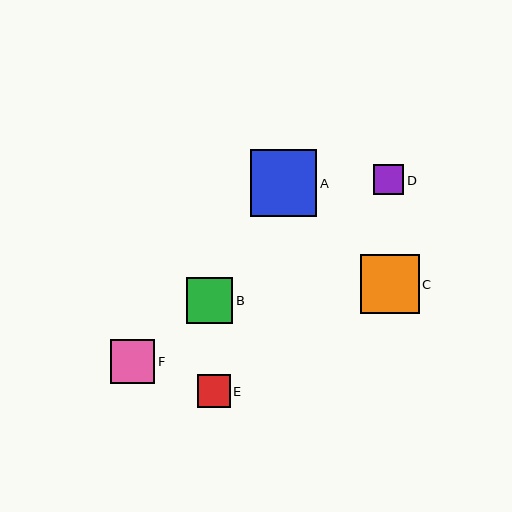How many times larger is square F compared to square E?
Square F is approximately 1.4 times the size of square E.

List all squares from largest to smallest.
From largest to smallest: A, C, B, F, E, D.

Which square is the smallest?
Square D is the smallest with a size of approximately 30 pixels.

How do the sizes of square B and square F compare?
Square B and square F are approximately the same size.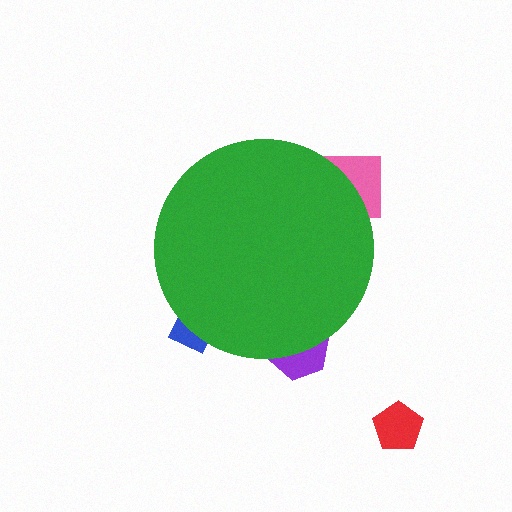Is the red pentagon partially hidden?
No, the red pentagon is fully visible.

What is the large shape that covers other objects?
A green circle.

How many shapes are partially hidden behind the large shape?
3 shapes are partially hidden.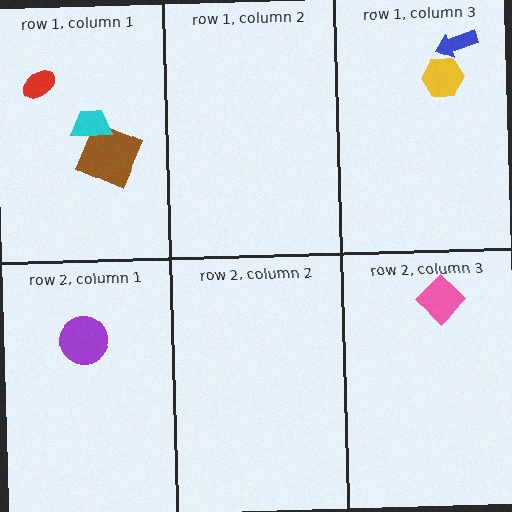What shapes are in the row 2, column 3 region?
The pink diamond.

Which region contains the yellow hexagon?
The row 1, column 3 region.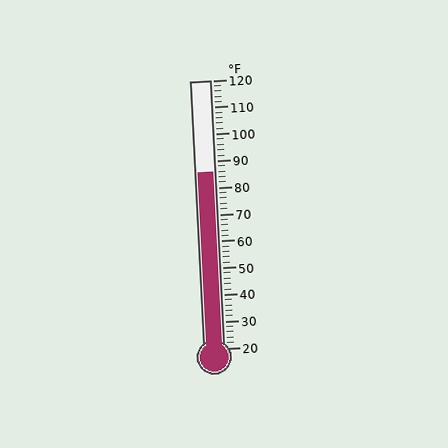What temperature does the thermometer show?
The thermometer shows approximately 86°F.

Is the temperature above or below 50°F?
The temperature is above 50°F.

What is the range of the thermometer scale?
The thermometer scale ranges from 20°F to 120°F.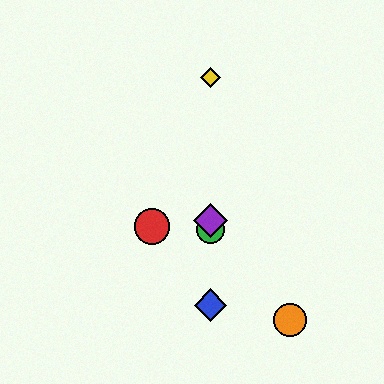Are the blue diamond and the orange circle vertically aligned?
No, the blue diamond is at x≈210 and the orange circle is at x≈290.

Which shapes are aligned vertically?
The blue diamond, the green circle, the yellow diamond, the purple diamond are aligned vertically.